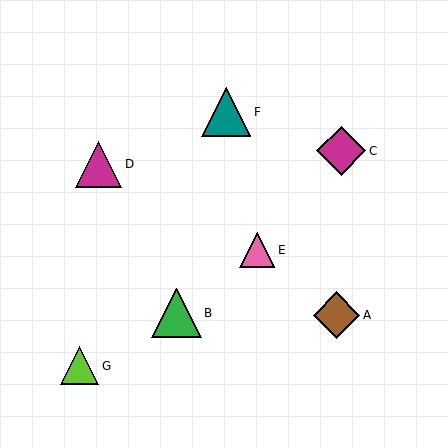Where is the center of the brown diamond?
The center of the brown diamond is at (336, 315).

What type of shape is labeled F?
Shape F is a teal triangle.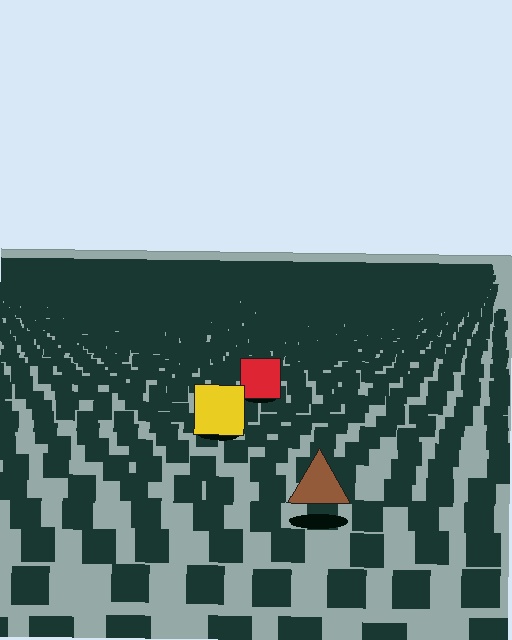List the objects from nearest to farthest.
From nearest to farthest: the brown triangle, the yellow square, the red square.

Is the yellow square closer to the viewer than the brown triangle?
No. The brown triangle is closer — you can tell from the texture gradient: the ground texture is coarser near it.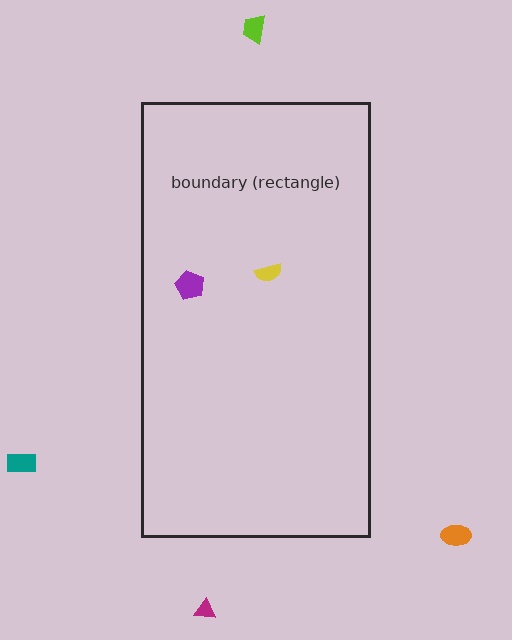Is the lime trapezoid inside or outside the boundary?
Outside.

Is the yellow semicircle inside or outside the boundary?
Inside.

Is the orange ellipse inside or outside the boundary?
Outside.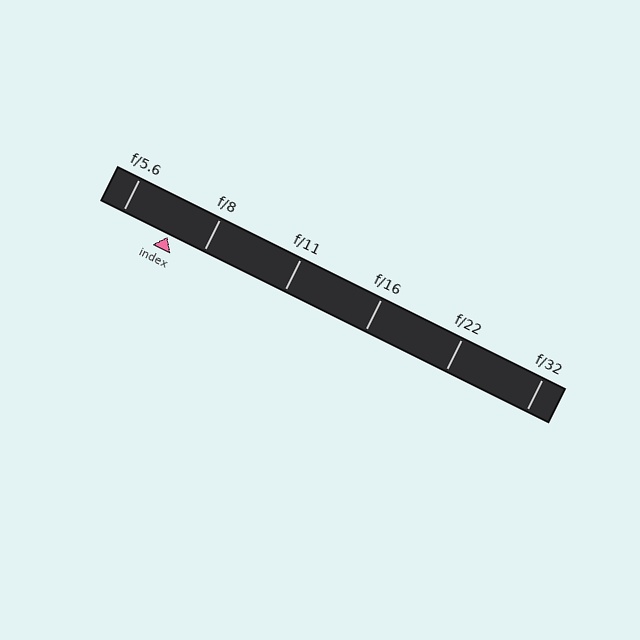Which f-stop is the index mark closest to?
The index mark is closest to f/8.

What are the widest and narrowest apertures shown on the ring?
The widest aperture shown is f/5.6 and the narrowest is f/32.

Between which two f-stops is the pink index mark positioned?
The index mark is between f/5.6 and f/8.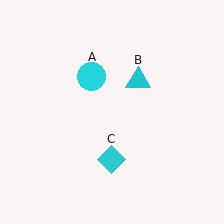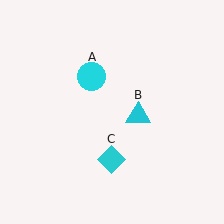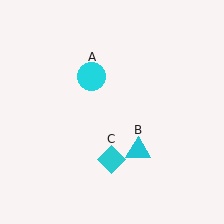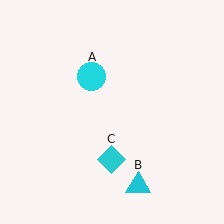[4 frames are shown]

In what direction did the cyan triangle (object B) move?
The cyan triangle (object B) moved down.